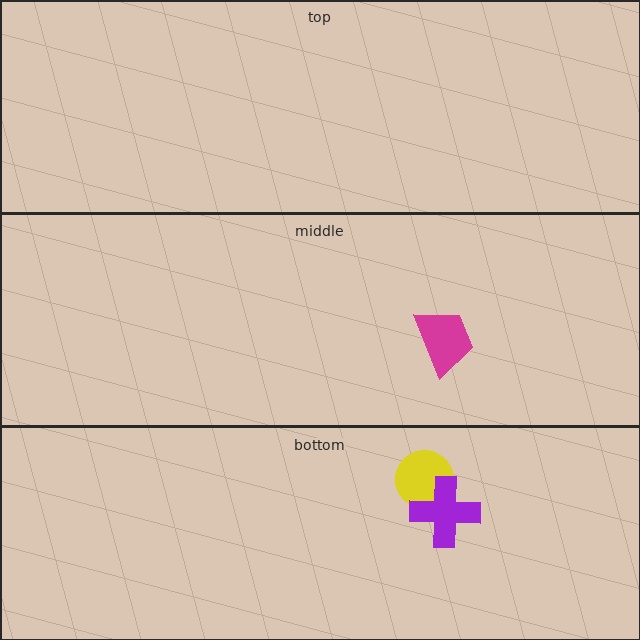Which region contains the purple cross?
The bottom region.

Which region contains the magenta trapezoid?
The middle region.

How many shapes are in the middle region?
1.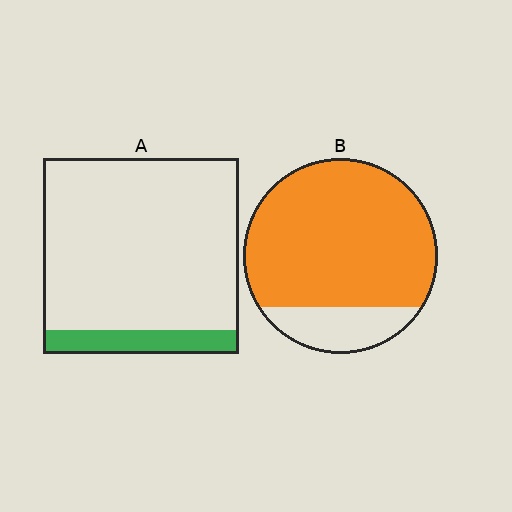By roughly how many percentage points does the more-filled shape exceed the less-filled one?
By roughly 70 percentage points (B over A).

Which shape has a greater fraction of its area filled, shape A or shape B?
Shape B.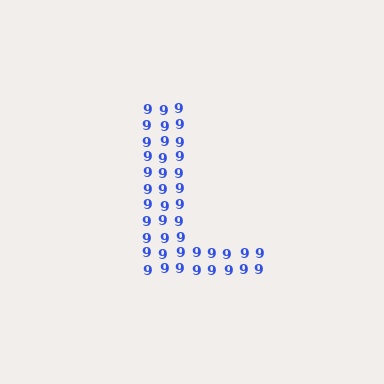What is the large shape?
The large shape is the letter L.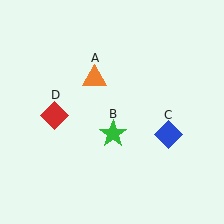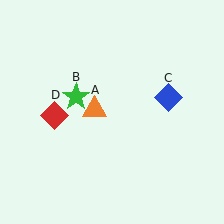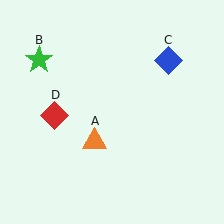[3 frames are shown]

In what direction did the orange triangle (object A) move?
The orange triangle (object A) moved down.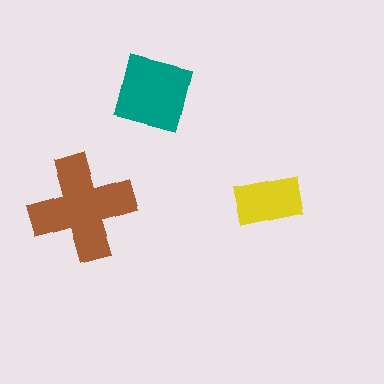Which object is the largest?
The brown cross.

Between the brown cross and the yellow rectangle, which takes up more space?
The brown cross.